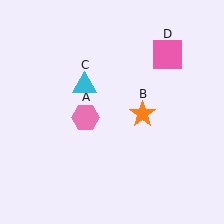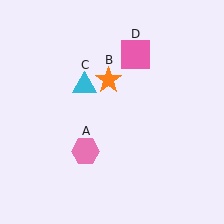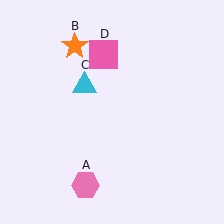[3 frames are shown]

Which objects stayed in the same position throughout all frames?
Cyan triangle (object C) remained stationary.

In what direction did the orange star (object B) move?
The orange star (object B) moved up and to the left.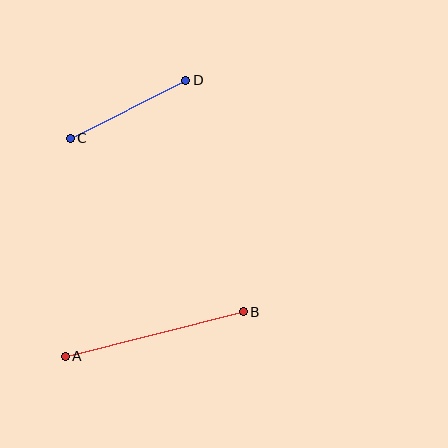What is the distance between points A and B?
The distance is approximately 183 pixels.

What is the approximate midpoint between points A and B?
The midpoint is at approximately (154, 334) pixels.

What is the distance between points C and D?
The distance is approximately 129 pixels.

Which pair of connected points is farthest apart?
Points A and B are farthest apart.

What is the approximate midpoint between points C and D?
The midpoint is at approximately (128, 109) pixels.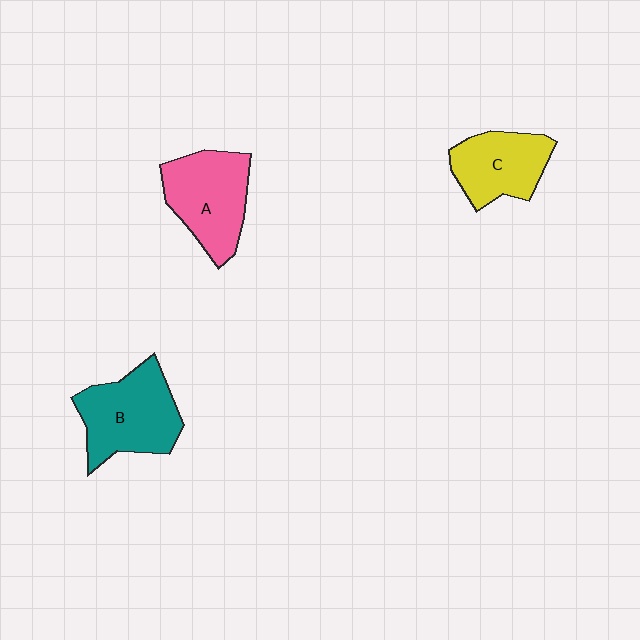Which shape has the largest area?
Shape B (teal).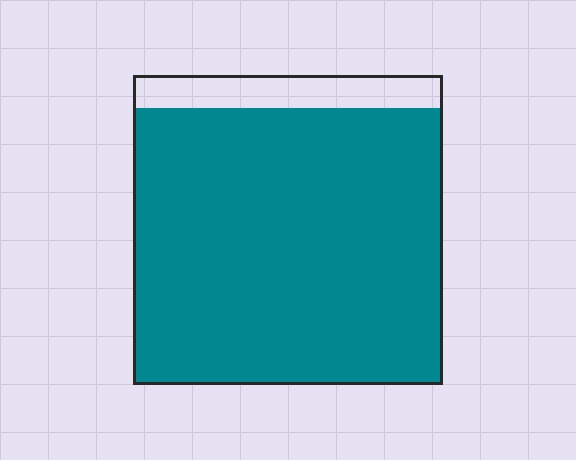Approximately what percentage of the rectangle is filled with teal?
Approximately 90%.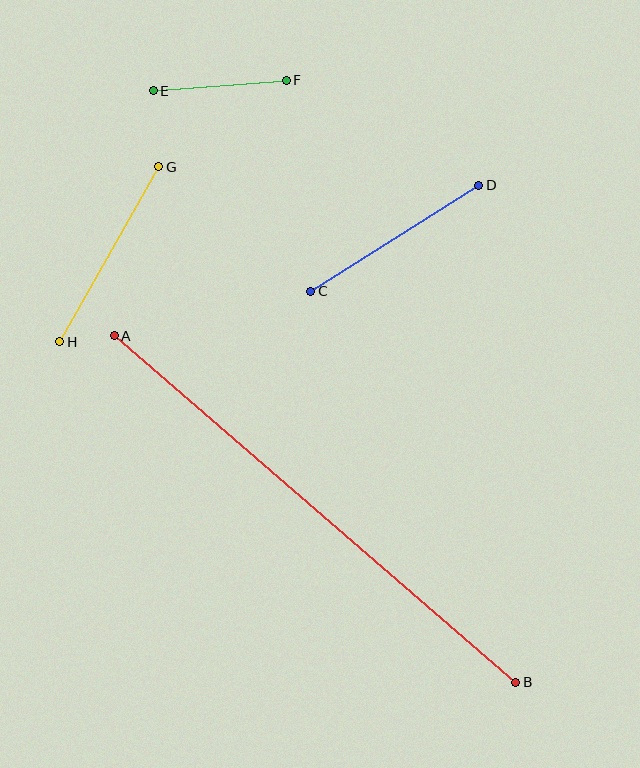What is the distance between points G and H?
The distance is approximately 201 pixels.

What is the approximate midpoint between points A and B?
The midpoint is at approximately (315, 509) pixels.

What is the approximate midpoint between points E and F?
The midpoint is at approximately (220, 85) pixels.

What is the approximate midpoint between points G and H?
The midpoint is at approximately (109, 254) pixels.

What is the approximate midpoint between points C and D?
The midpoint is at approximately (395, 238) pixels.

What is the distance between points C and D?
The distance is approximately 199 pixels.